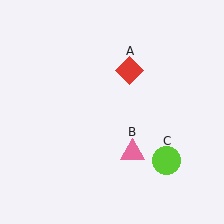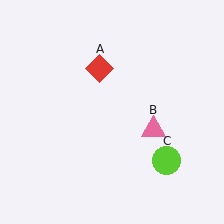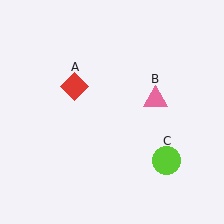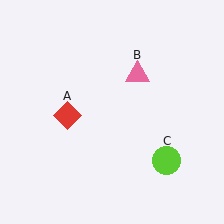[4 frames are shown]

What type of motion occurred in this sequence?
The red diamond (object A), pink triangle (object B) rotated counterclockwise around the center of the scene.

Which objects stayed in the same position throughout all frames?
Lime circle (object C) remained stationary.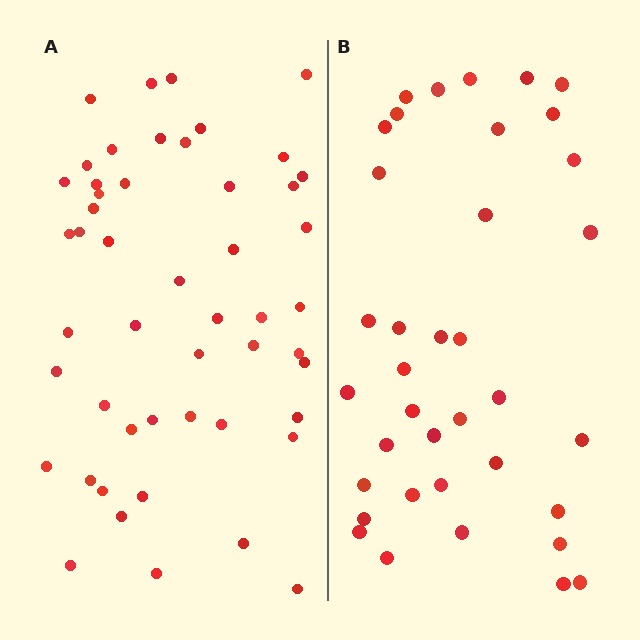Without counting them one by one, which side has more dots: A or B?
Region A (the left region) has more dots.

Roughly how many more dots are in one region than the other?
Region A has approximately 15 more dots than region B.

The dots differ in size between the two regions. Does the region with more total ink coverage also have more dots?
No. Region B has more total ink coverage because its dots are larger, but region A actually contains more individual dots. Total area can be misleading — the number of items is what matters here.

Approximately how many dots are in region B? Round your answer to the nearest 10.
About 40 dots. (The exact count is 37, which rounds to 40.)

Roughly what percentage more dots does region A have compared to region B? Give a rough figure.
About 35% more.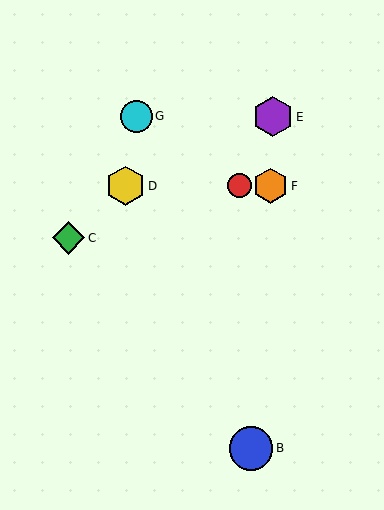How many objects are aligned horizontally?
3 objects (A, D, F) are aligned horizontally.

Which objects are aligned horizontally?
Objects A, D, F are aligned horizontally.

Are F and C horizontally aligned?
No, F is at y≈186 and C is at y≈238.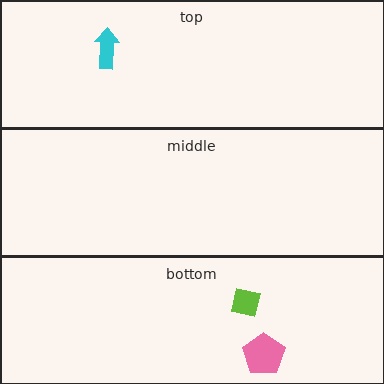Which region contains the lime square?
The bottom region.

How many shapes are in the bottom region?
2.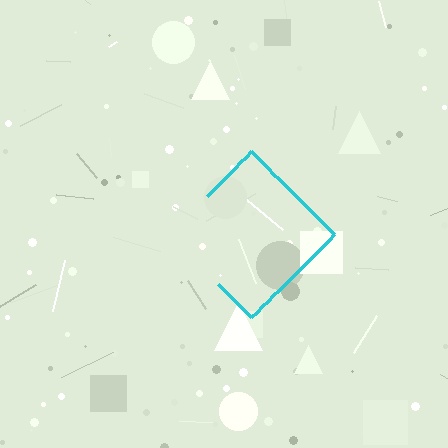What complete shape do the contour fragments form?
The contour fragments form a diamond.